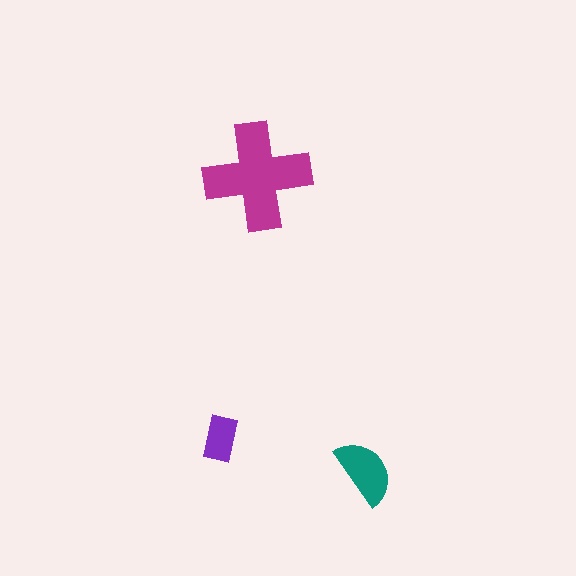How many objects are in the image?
There are 3 objects in the image.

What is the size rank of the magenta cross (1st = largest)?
1st.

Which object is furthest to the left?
The purple rectangle is leftmost.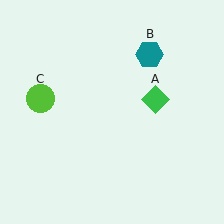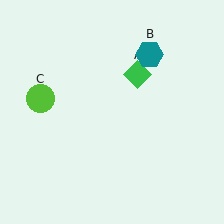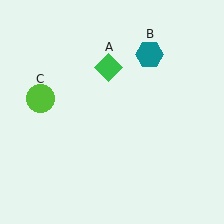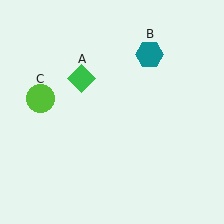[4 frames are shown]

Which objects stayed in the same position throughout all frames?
Teal hexagon (object B) and lime circle (object C) remained stationary.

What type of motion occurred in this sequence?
The green diamond (object A) rotated counterclockwise around the center of the scene.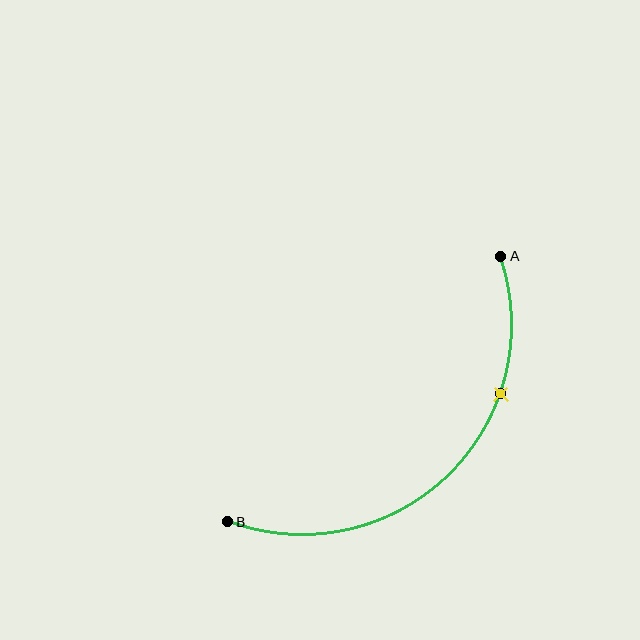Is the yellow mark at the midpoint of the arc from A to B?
No. The yellow mark lies on the arc but is closer to endpoint A. The arc midpoint would be at the point on the curve equidistant along the arc from both A and B.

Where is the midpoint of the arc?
The arc midpoint is the point on the curve farthest from the straight line joining A and B. It sits below and to the right of that line.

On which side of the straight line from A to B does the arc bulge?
The arc bulges below and to the right of the straight line connecting A and B.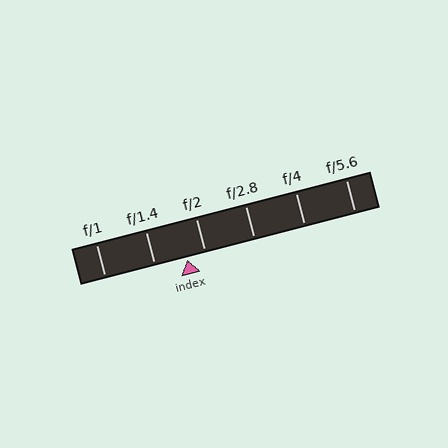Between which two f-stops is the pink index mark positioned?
The index mark is between f/1.4 and f/2.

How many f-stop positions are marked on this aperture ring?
There are 6 f-stop positions marked.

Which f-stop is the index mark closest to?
The index mark is closest to f/2.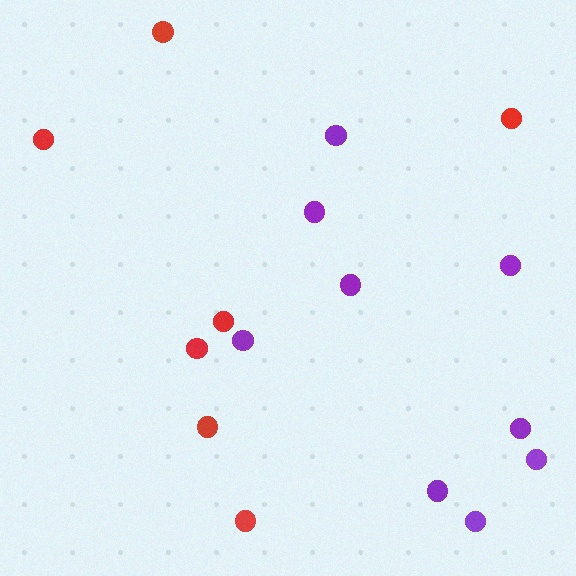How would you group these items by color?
There are 2 groups: one group of red circles (7) and one group of purple circles (9).